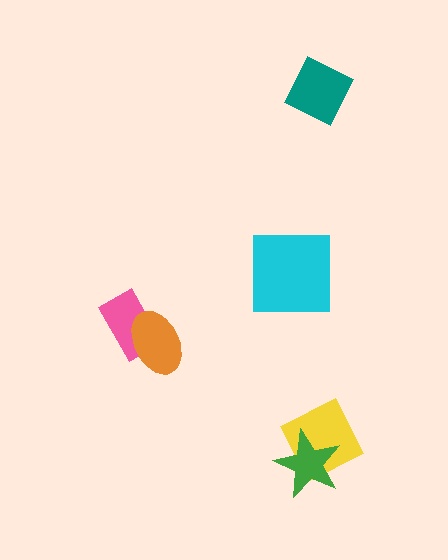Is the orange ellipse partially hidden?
No, no other shape covers it.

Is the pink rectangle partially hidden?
Yes, it is partially covered by another shape.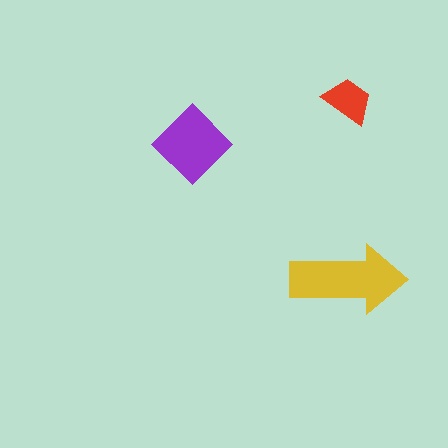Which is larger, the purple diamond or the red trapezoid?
The purple diamond.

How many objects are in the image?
There are 3 objects in the image.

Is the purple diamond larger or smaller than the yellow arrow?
Smaller.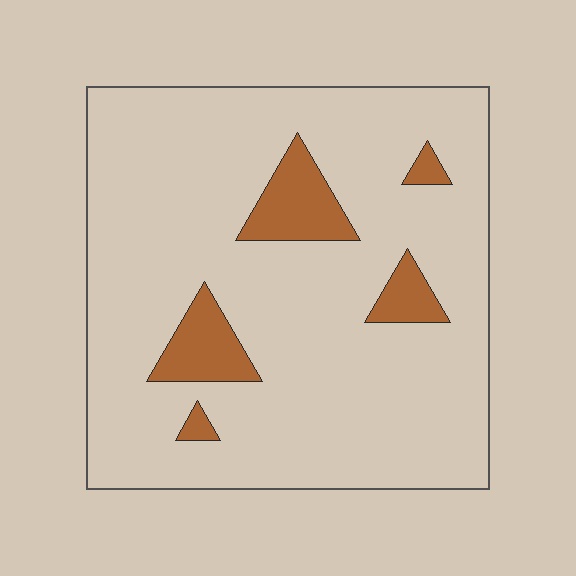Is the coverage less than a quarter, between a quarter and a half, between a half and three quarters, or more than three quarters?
Less than a quarter.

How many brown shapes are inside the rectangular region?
5.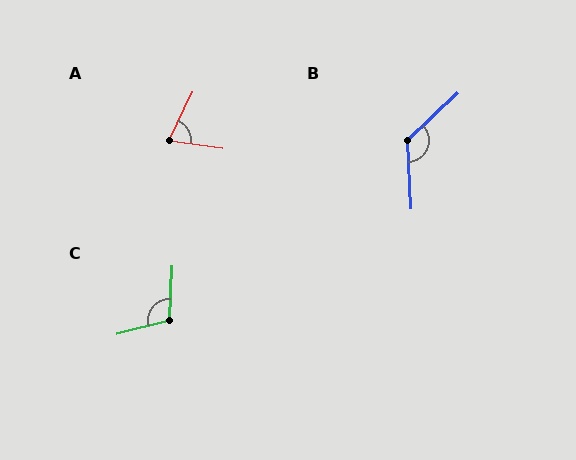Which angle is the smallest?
A, at approximately 72 degrees.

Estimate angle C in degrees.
Approximately 108 degrees.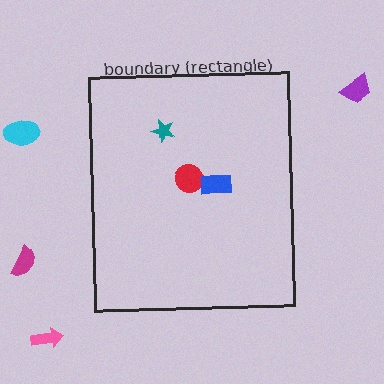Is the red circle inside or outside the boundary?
Inside.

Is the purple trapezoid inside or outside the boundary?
Outside.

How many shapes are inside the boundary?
3 inside, 4 outside.